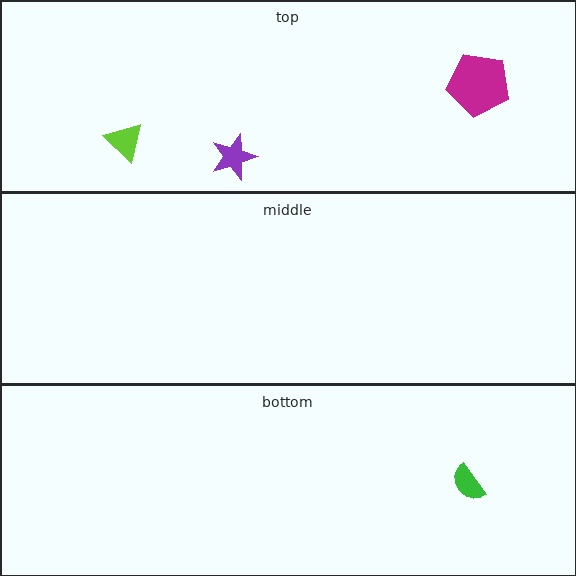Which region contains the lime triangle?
The top region.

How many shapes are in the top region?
3.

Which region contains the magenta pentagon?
The top region.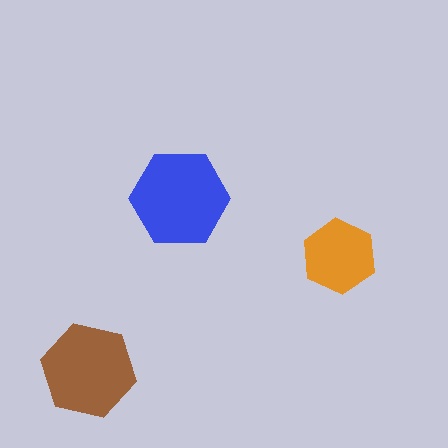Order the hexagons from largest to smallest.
the blue one, the brown one, the orange one.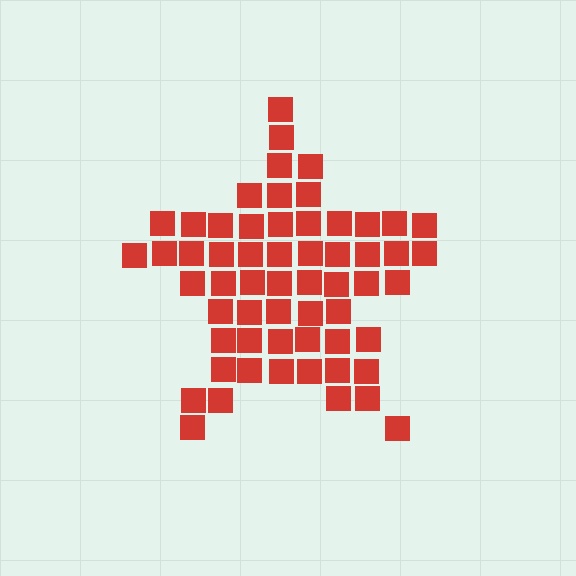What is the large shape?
The large shape is a star.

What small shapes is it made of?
It is made of small squares.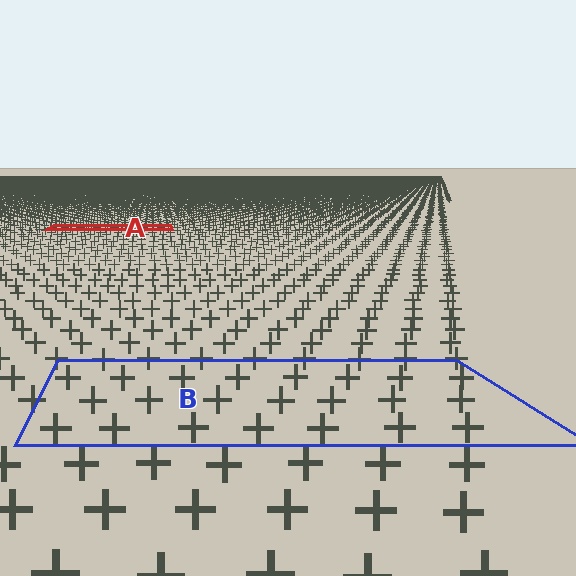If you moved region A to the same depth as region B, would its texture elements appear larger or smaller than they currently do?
They would appear larger. At a closer depth, the same texture elements are projected at a bigger on-screen size.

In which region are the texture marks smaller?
The texture marks are smaller in region A, because it is farther away.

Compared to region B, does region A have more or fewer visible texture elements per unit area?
Region A has more texture elements per unit area — they are packed more densely because it is farther away.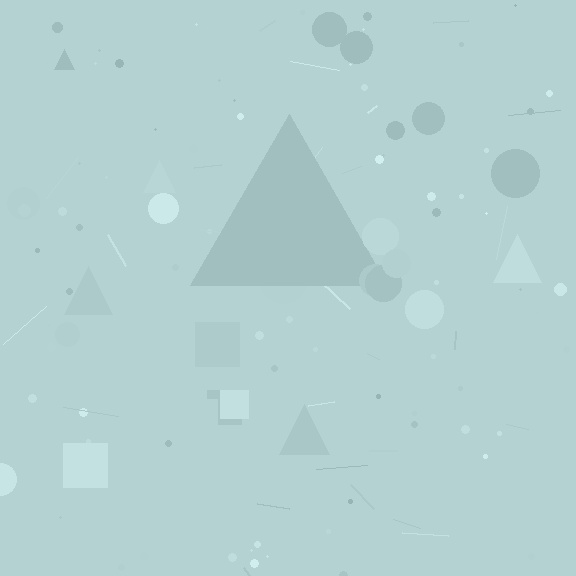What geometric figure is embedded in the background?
A triangle is embedded in the background.